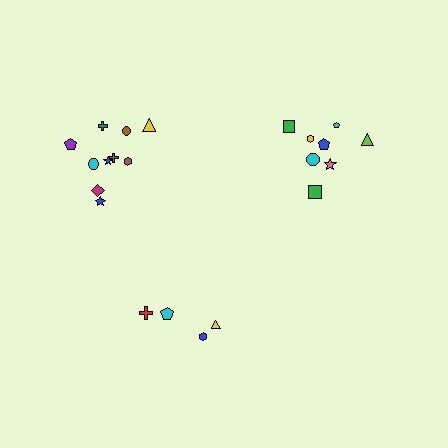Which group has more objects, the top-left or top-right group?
The top-left group.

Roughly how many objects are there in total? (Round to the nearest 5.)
Roughly 20 objects in total.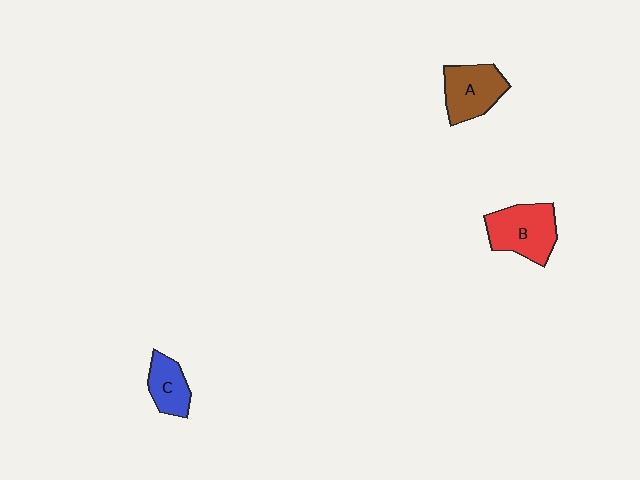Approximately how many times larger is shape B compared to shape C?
Approximately 1.6 times.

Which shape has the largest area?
Shape B (red).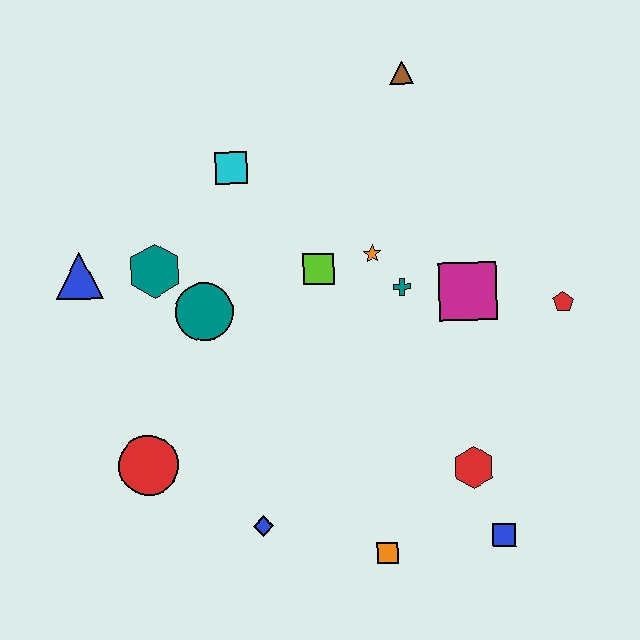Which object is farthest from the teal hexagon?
The blue square is farthest from the teal hexagon.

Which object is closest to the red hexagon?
The blue square is closest to the red hexagon.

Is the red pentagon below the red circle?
No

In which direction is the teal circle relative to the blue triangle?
The teal circle is to the right of the blue triangle.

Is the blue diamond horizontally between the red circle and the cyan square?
No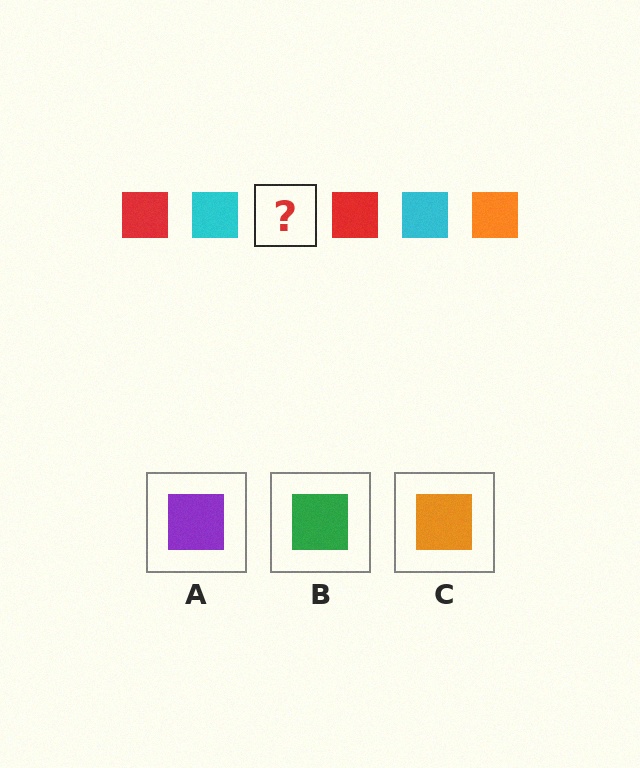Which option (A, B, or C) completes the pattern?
C.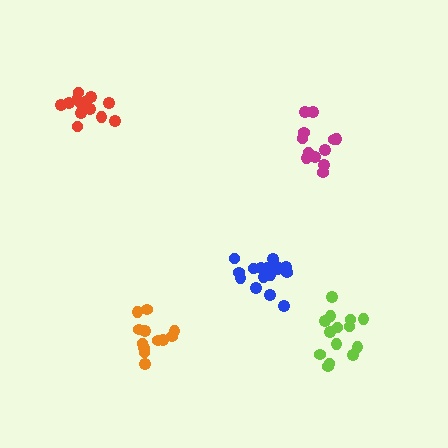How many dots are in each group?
Group 1: 13 dots, Group 2: 12 dots, Group 3: 12 dots, Group 4: 16 dots, Group 5: 14 dots (67 total).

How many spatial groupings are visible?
There are 5 spatial groupings.